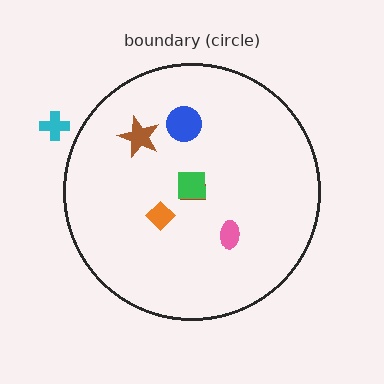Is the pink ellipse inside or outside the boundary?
Inside.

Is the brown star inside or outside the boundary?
Inside.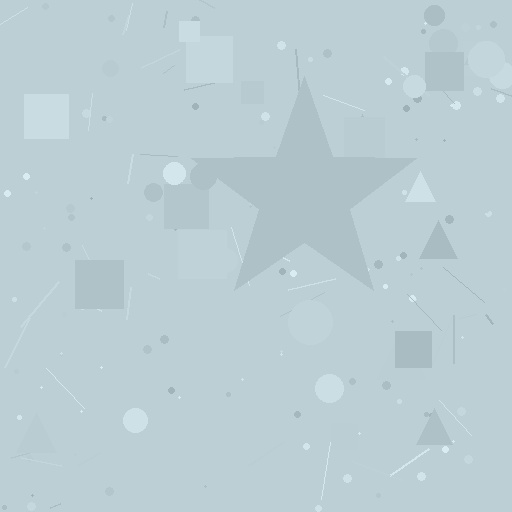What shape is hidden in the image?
A star is hidden in the image.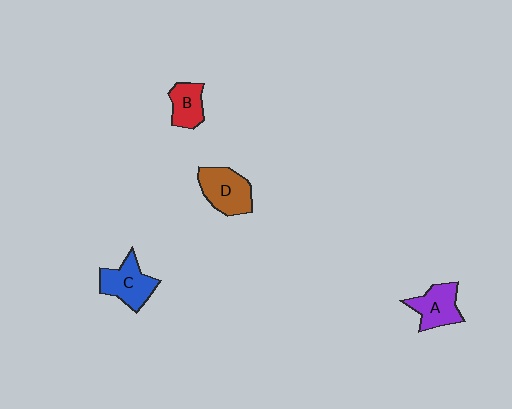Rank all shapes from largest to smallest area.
From largest to smallest: D (brown), C (blue), A (purple), B (red).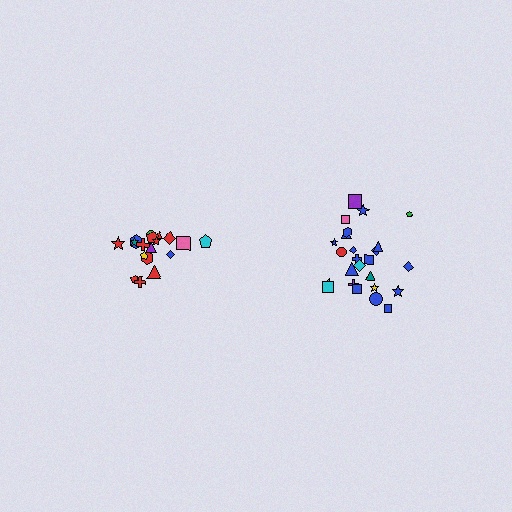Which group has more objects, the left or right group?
The right group.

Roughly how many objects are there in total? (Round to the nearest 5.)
Roughly 45 objects in total.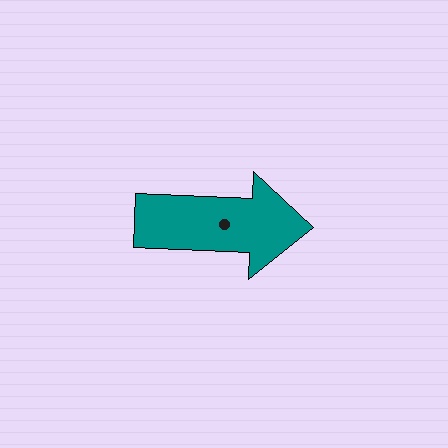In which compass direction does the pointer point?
East.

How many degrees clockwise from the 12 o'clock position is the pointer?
Approximately 92 degrees.